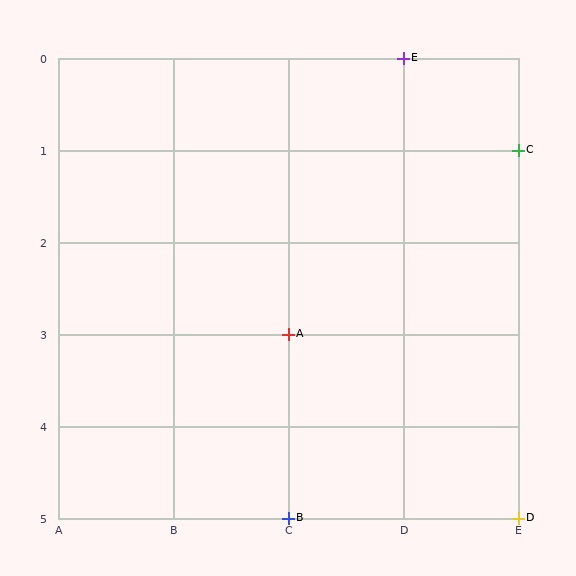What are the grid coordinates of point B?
Point B is at grid coordinates (C, 5).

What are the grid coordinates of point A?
Point A is at grid coordinates (C, 3).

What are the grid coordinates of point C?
Point C is at grid coordinates (E, 1).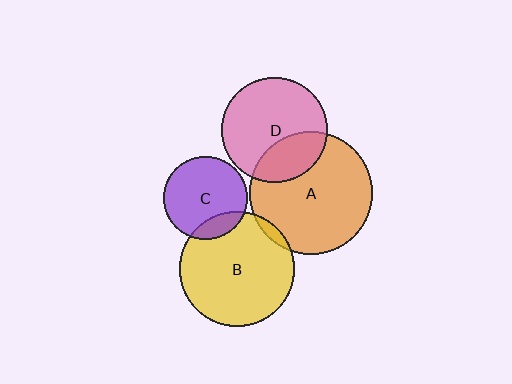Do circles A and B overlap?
Yes.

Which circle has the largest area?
Circle A (orange).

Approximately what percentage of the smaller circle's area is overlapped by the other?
Approximately 5%.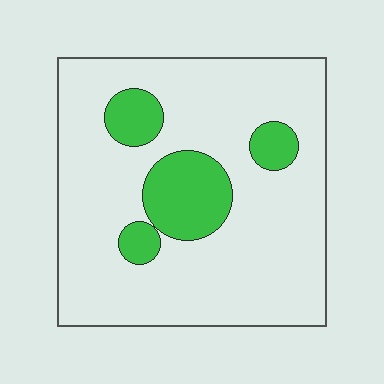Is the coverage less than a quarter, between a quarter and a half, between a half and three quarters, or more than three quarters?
Less than a quarter.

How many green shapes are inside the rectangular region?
4.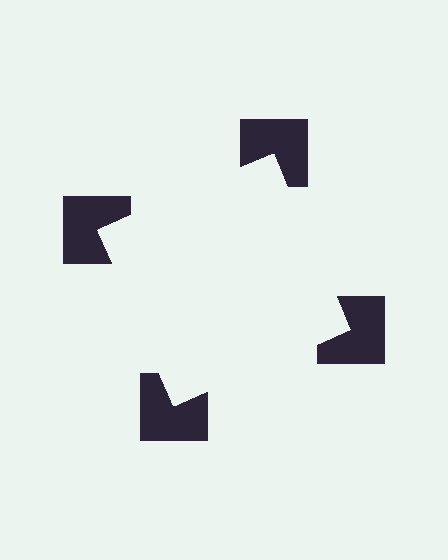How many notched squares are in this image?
There are 4 — one at each vertex of the illusory square.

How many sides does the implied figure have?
4 sides.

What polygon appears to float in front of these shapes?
An illusory square — its edges are inferred from the aligned wedge cuts in the notched squares, not physically drawn.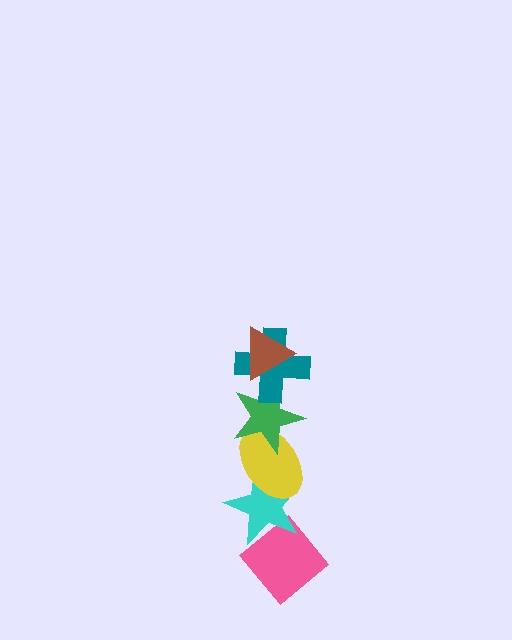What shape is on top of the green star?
The teal cross is on top of the green star.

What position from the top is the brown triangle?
The brown triangle is 1st from the top.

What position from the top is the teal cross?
The teal cross is 2nd from the top.